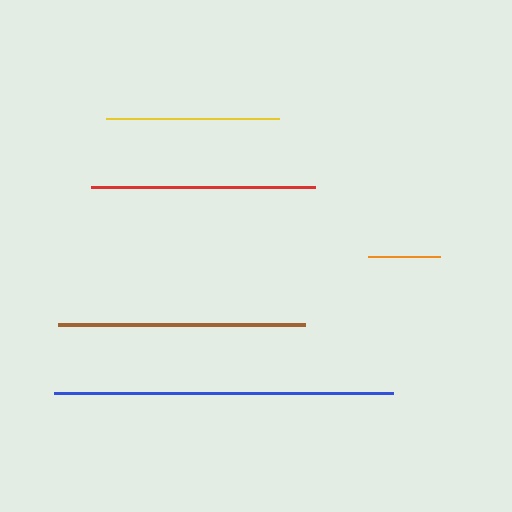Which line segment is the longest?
The blue line is the longest at approximately 339 pixels.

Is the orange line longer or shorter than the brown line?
The brown line is longer than the orange line.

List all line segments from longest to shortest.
From longest to shortest: blue, brown, red, yellow, orange.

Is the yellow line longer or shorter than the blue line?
The blue line is longer than the yellow line.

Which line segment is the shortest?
The orange line is the shortest at approximately 72 pixels.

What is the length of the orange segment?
The orange segment is approximately 72 pixels long.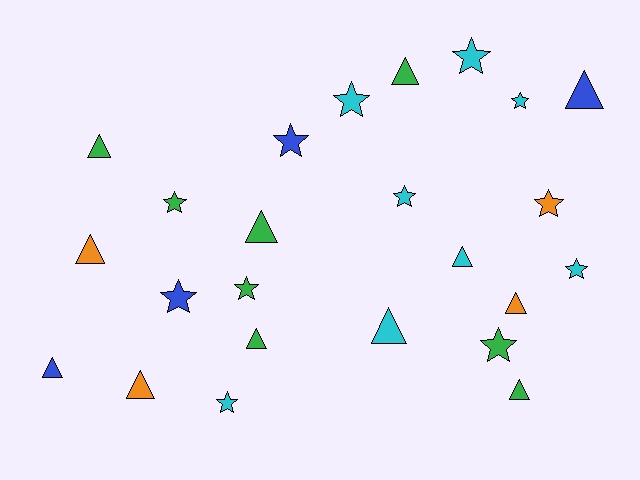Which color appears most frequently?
Cyan, with 8 objects.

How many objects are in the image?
There are 24 objects.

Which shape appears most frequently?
Triangle, with 12 objects.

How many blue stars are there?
There are 2 blue stars.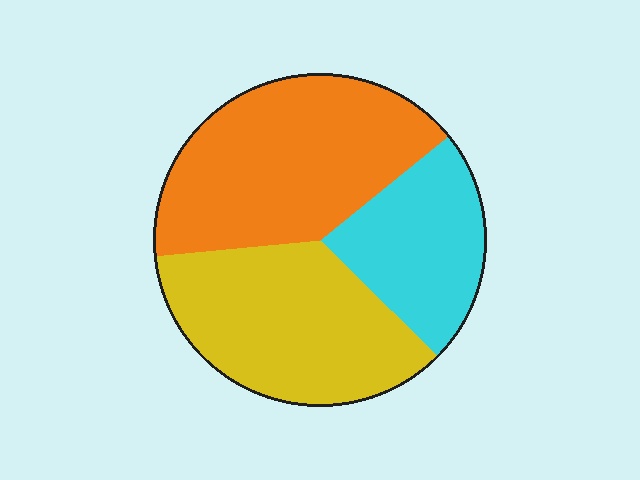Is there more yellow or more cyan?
Yellow.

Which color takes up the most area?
Orange, at roughly 40%.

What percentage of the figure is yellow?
Yellow covers around 35% of the figure.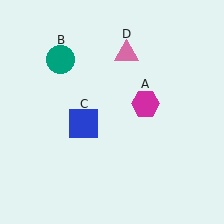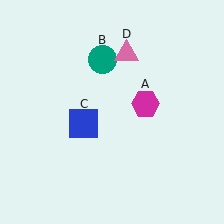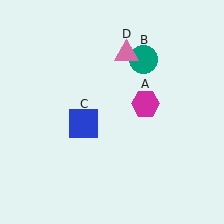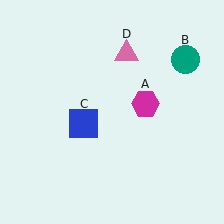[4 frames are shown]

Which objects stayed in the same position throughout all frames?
Magenta hexagon (object A) and blue square (object C) and pink triangle (object D) remained stationary.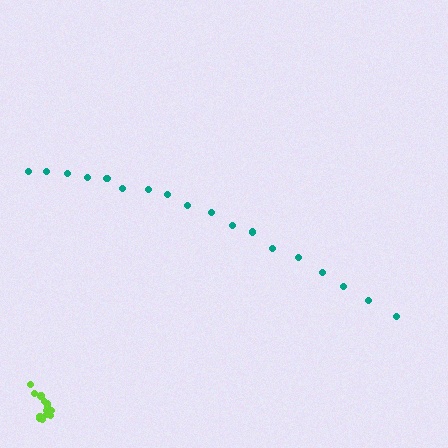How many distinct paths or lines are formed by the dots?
There are 2 distinct paths.